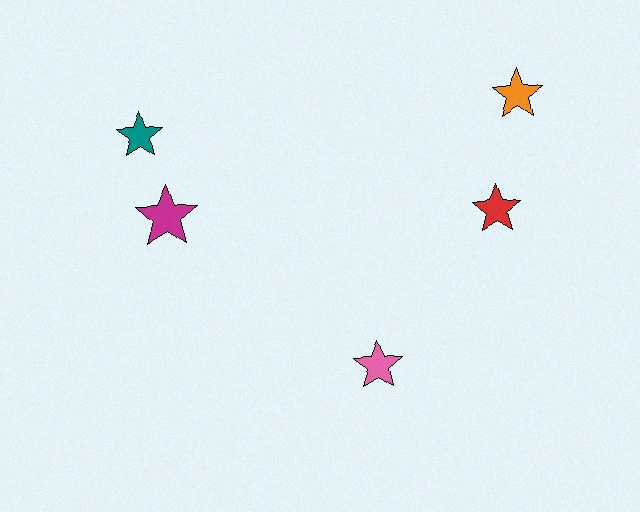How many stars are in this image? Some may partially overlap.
There are 5 stars.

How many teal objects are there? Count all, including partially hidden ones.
There is 1 teal object.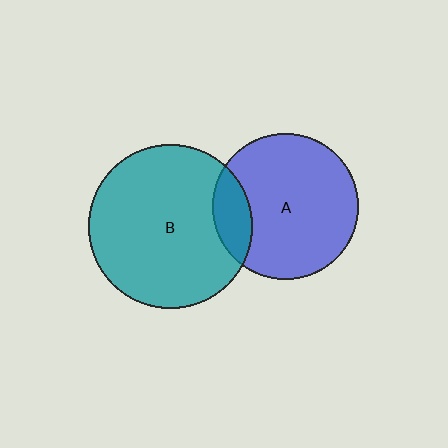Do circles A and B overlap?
Yes.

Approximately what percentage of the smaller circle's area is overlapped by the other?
Approximately 15%.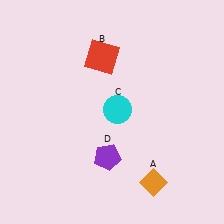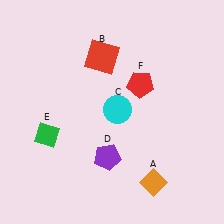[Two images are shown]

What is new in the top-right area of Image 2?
A red pentagon (F) was added in the top-right area of Image 2.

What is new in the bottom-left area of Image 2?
A green diamond (E) was added in the bottom-left area of Image 2.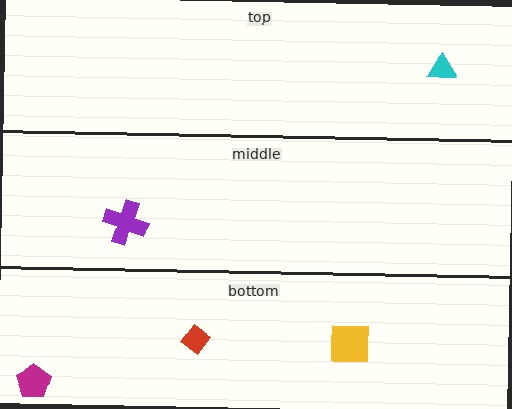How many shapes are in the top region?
1.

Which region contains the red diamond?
The bottom region.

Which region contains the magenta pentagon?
The bottom region.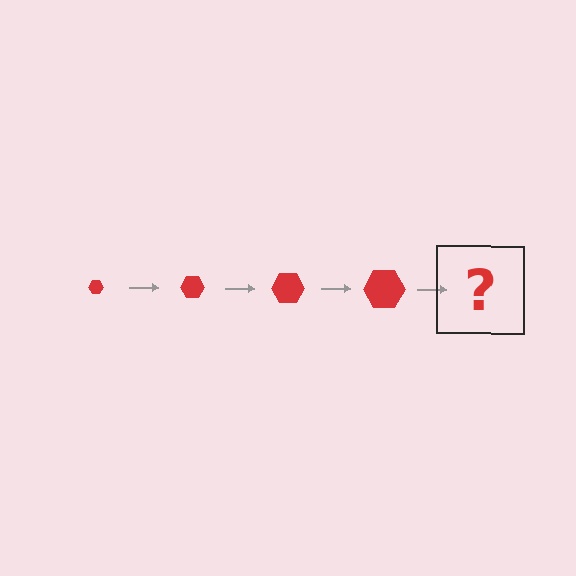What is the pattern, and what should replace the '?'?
The pattern is that the hexagon gets progressively larger each step. The '?' should be a red hexagon, larger than the previous one.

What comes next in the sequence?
The next element should be a red hexagon, larger than the previous one.